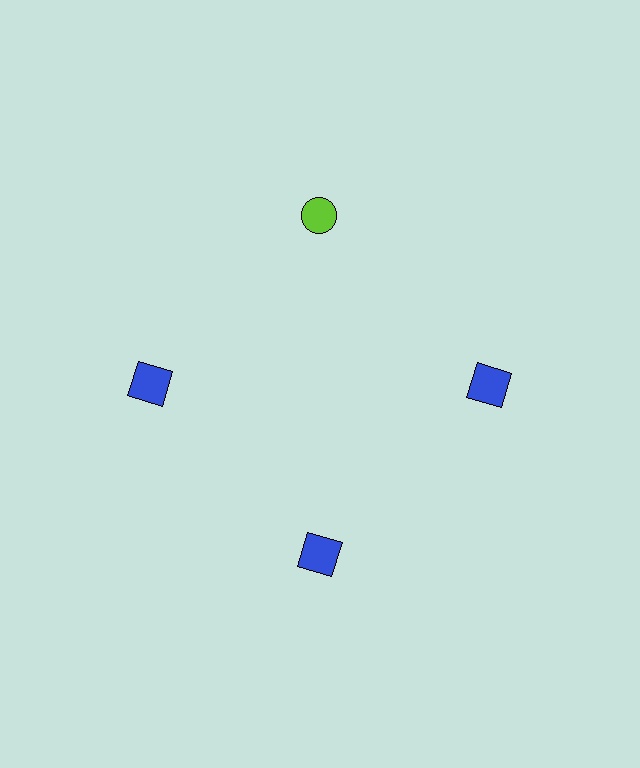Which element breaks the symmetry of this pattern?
The lime circle at roughly the 12 o'clock position breaks the symmetry. All other shapes are blue squares.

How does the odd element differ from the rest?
It differs in both color (lime instead of blue) and shape (circle instead of square).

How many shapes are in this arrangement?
There are 4 shapes arranged in a ring pattern.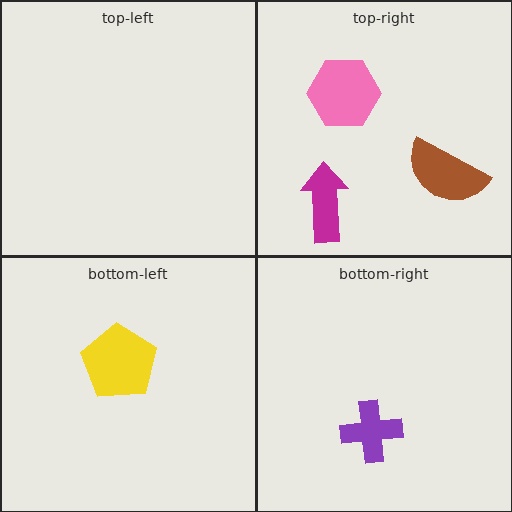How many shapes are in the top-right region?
3.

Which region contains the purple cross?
The bottom-right region.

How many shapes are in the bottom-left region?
1.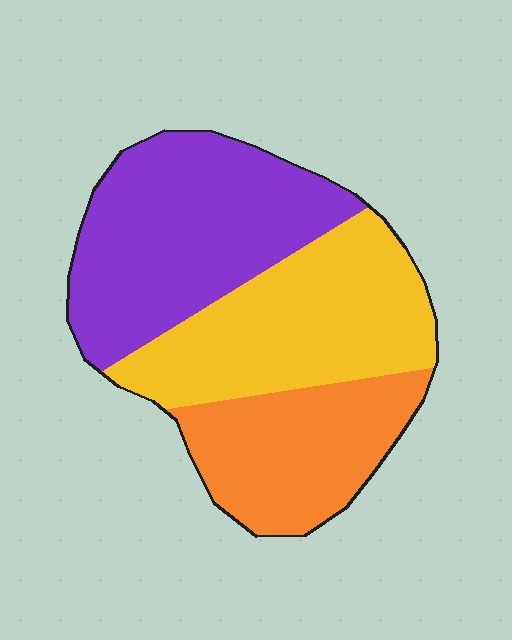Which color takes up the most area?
Purple, at roughly 40%.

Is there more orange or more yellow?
Yellow.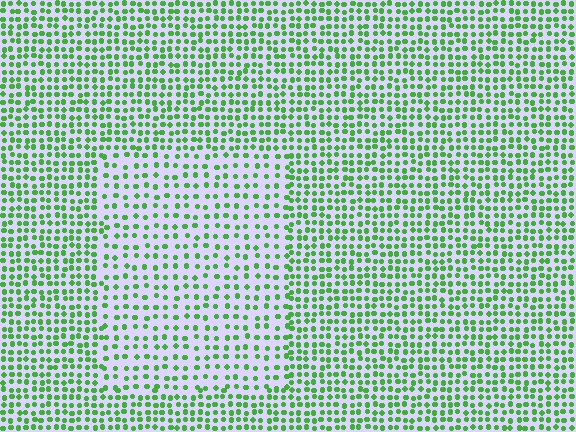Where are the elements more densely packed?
The elements are more densely packed outside the rectangle boundary.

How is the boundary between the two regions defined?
The boundary is defined by a change in element density (approximately 1.8x ratio). All elements are the same color, size, and shape.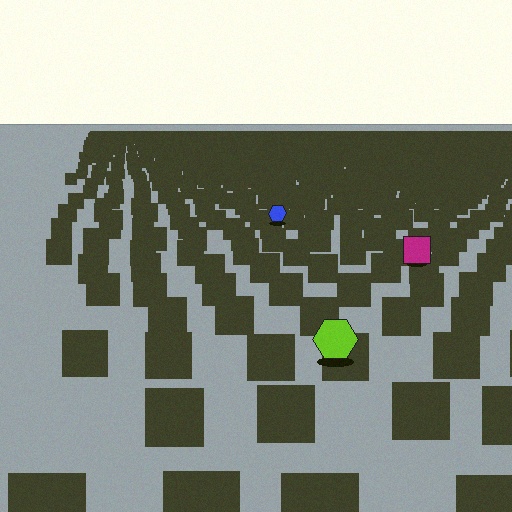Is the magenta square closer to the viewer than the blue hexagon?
Yes. The magenta square is closer — you can tell from the texture gradient: the ground texture is coarser near it.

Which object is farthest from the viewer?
The blue hexagon is farthest from the viewer. It appears smaller and the ground texture around it is denser.